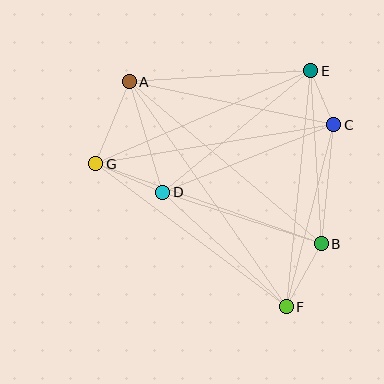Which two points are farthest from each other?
Points A and F are farthest from each other.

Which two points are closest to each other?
Points C and E are closest to each other.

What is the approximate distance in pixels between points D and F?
The distance between D and F is approximately 168 pixels.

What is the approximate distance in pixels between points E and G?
The distance between E and G is approximately 234 pixels.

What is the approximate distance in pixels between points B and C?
The distance between B and C is approximately 120 pixels.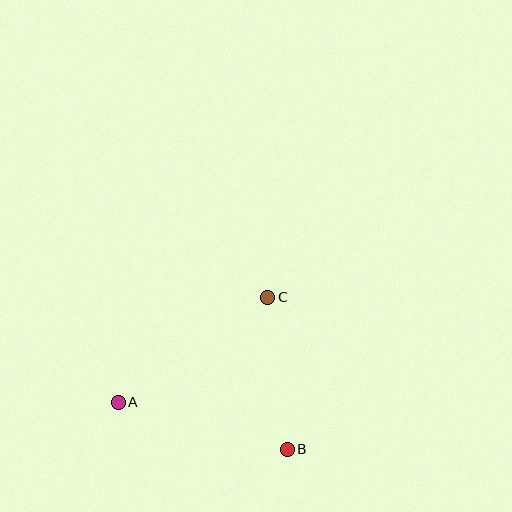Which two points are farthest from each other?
Points A and C are farthest from each other.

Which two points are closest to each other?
Points B and C are closest to each other.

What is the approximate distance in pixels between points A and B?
The distance between A and B is approximately 175 pixels.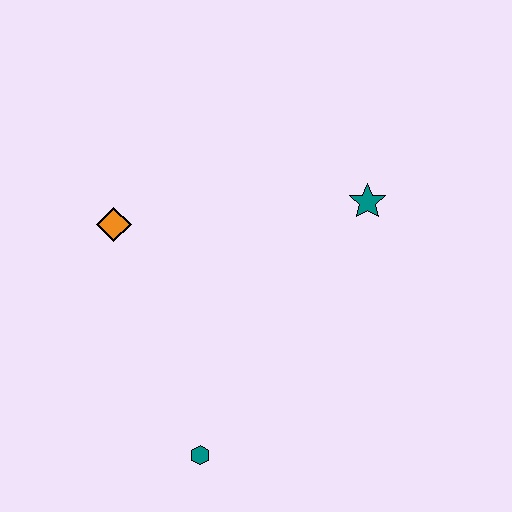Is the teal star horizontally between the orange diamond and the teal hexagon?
No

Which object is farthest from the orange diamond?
The teal star is farthest from the orange diamond.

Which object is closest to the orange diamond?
The teal hexagon is closest to the orange diamond.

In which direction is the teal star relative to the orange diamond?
The teal star is to the right of the orange diamond.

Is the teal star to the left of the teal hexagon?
No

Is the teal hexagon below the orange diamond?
Yes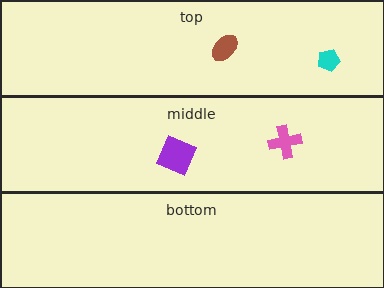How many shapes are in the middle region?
2.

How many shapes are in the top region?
2.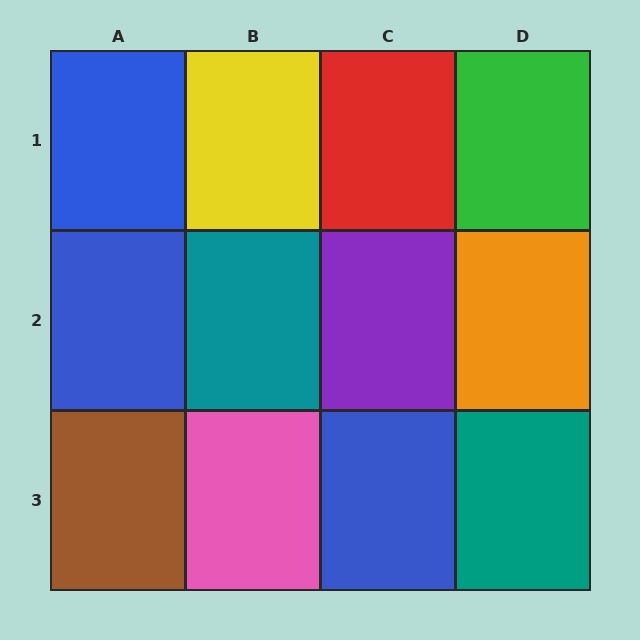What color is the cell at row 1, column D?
Green.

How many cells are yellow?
1 cell is yellow.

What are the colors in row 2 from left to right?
Blue, teal, purple, orange.